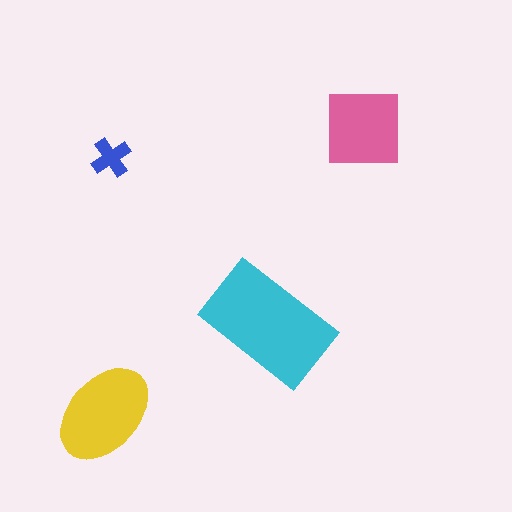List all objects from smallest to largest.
The blue cross, the pink square, the yellow ellipse, the cyan rectangle.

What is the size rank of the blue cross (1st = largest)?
4th.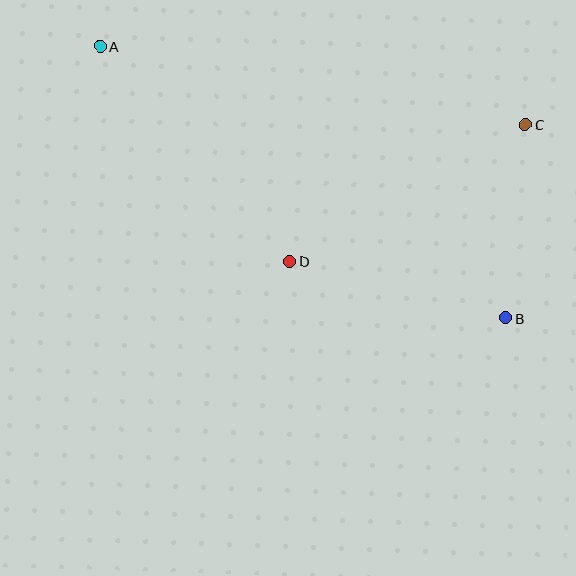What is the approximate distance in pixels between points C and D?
The distance between C and D is approximately 273 pixels.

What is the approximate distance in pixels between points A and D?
The distance between A and D is approximately 287 pixels.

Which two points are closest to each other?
Points B and C are closest to each other.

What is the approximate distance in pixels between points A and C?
The distance between A and C is approximately 432 pixels.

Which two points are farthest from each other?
Points A and B are farthest from each other.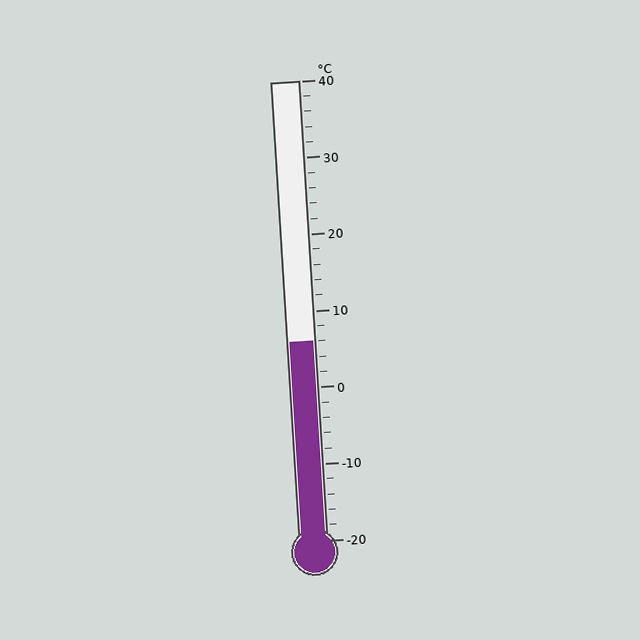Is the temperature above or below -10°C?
The temperature is above -10°C.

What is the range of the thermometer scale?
The thermometer scale ranges from -20°C to 40°C.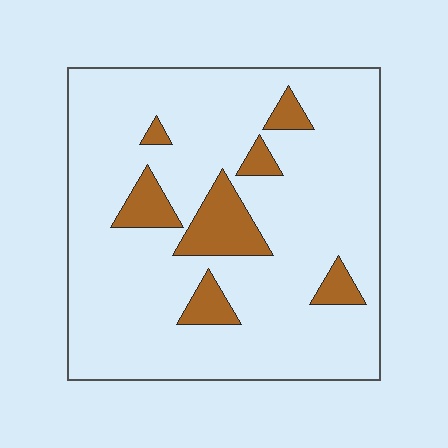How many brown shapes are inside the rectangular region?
7.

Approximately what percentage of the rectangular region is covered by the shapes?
Approximately 15%.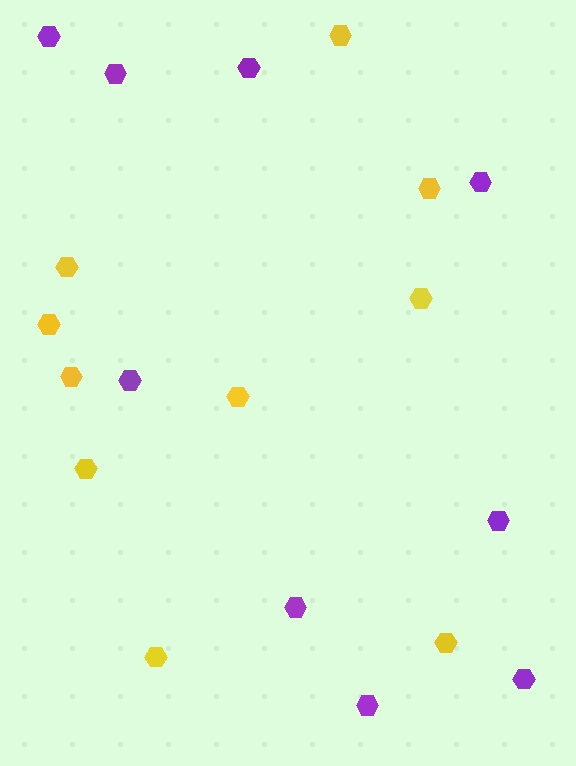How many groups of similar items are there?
There are 2 groups: one group of yellow hexagons (10) and one group of purple hexagons (9).